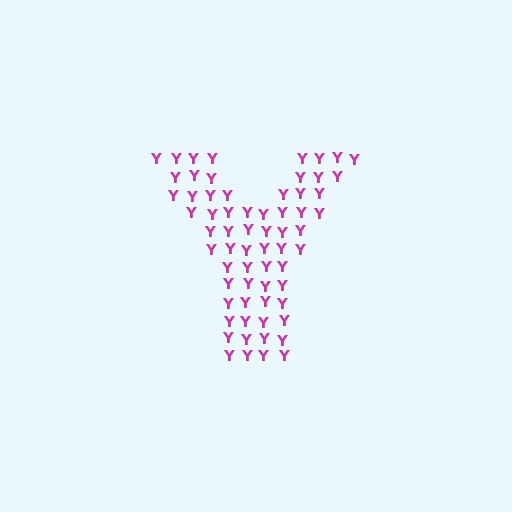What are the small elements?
The small elements are letter Y's.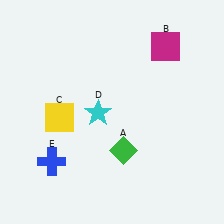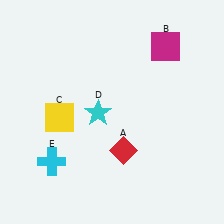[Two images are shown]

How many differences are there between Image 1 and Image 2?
There are 2 differences between the two images.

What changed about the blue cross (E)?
In Image 1, E is blue. In Image 2, it changed to cyan.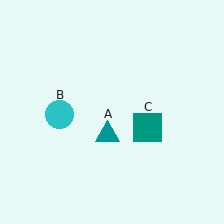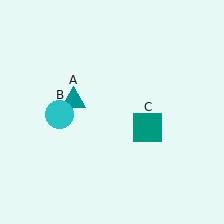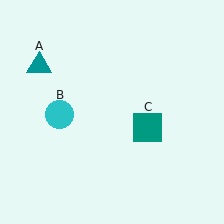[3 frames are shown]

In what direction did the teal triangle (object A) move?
The teal triangle (object A) moved up and to the left.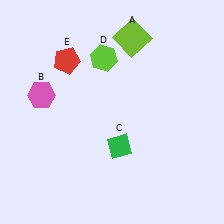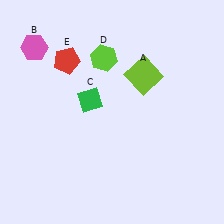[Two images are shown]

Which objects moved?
The objects that moved are: the lime square (A), the pink hexagon (B), the green diamond (C).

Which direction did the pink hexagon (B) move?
The pink hexagon (B) moved up.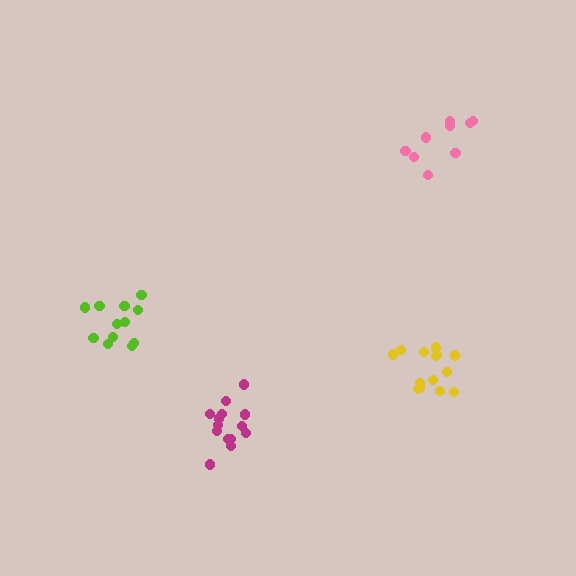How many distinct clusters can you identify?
There are 4 distinct clusters.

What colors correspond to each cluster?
The clusters are colored: yellow, magenta, lime, pink.